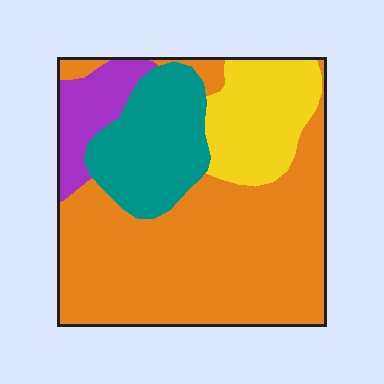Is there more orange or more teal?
Orange.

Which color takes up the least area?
Purple, at roughly 10%.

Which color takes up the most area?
Orange, at roughly 55%.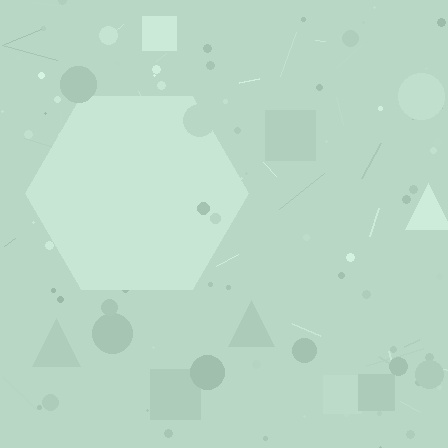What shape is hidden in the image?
A hexagon is hidden in the image.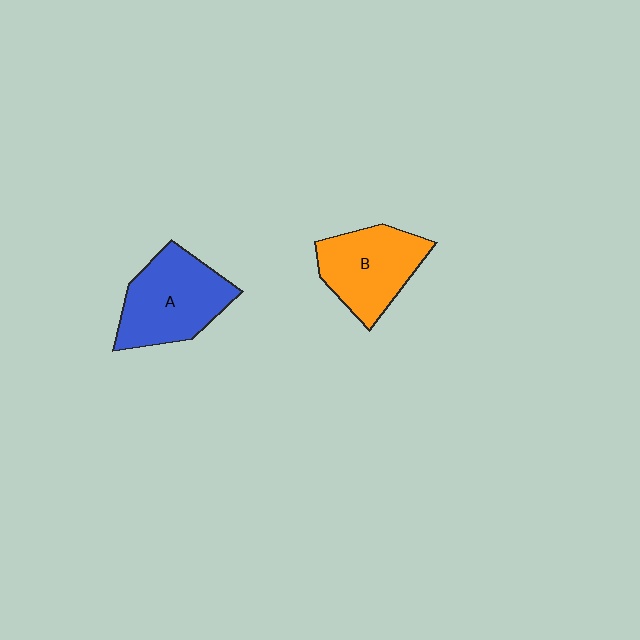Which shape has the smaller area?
Shape B (orange).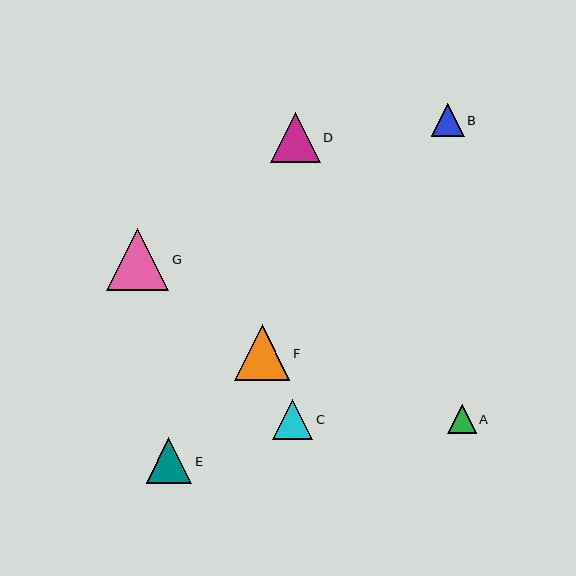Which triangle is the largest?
Triangle G is the largest with a size of approximately 62 pixels.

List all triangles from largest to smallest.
From largest to smallest: G, F, D, E, C, B, A.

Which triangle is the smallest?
Triangle A is the smallest with a size of approximately 29 pixels.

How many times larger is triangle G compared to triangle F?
Triangle G is approximately 1.1 times the size of triangle F.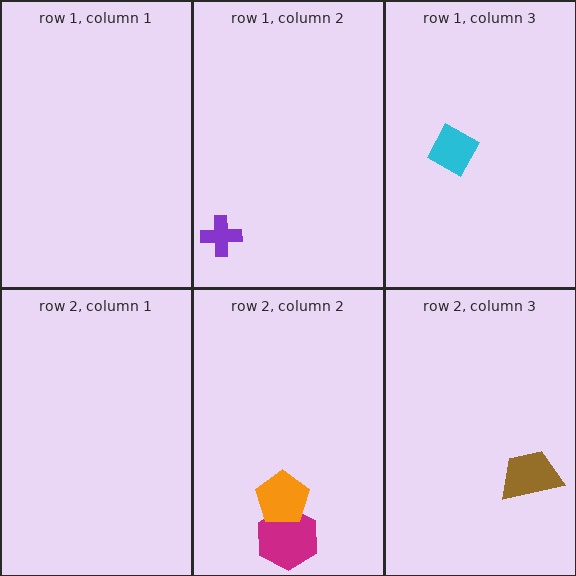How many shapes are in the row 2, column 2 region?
2.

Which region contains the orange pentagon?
The row 2, column 2 region.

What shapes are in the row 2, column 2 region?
The magenta hexagon, the orange pentagon.